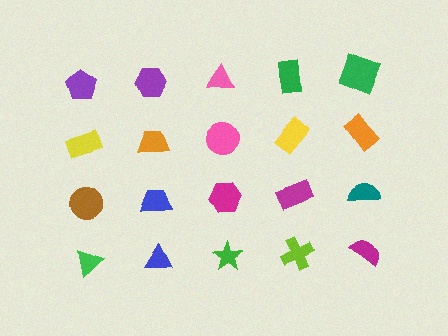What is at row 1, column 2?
A purple hexagon.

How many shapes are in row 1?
5 shapes.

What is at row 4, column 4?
A lime cross.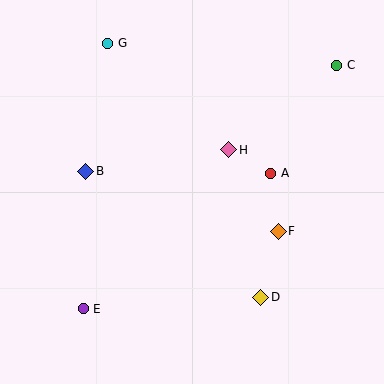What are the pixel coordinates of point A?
Point A is at (271, 173).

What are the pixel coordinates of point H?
Point H is at (229, 150).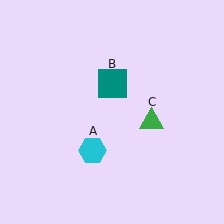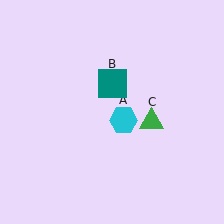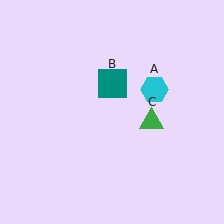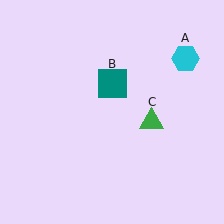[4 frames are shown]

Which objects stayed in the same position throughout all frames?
Teal square (object B) and green triangle (object C) remained stationary.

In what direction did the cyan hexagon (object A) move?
The cyan hexagon (object A) moved up and to the right.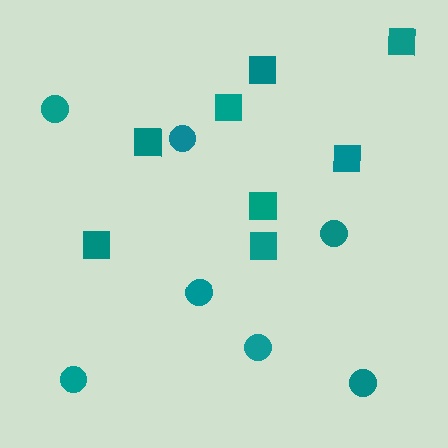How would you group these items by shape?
There are 2 groups: one group of circles (7) and one group of squares (8).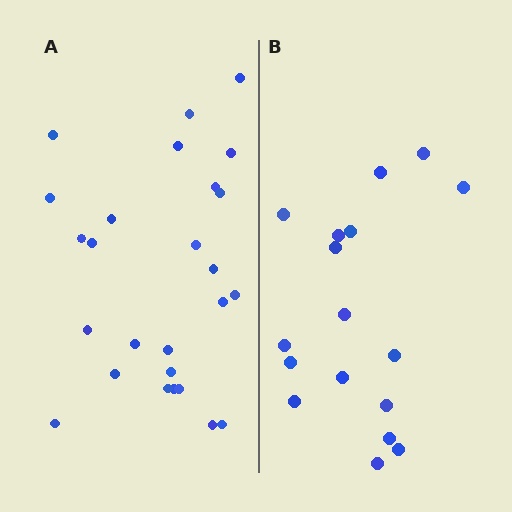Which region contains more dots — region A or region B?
Region A (the left region) has more dots.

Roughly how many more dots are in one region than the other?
Region A has roughly 8 or so more dots than region B.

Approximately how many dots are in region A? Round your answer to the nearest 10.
About 30 dots. (The exact count is 26, which rounds to 30.)